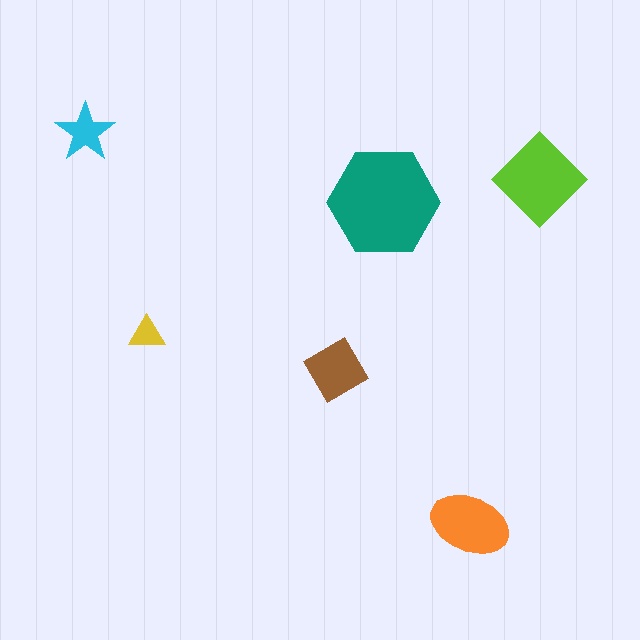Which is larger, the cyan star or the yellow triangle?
The cyan star.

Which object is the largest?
The teal hexagon.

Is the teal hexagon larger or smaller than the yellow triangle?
Larger.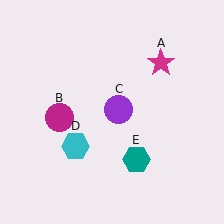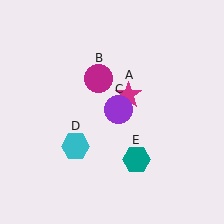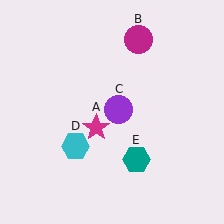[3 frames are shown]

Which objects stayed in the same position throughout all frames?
Purple circle (object C) and cyan hexagon (object D) and teal hexagon (object E) remained stationary.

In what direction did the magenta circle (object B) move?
The magenta circle (object B) moved up and to the right.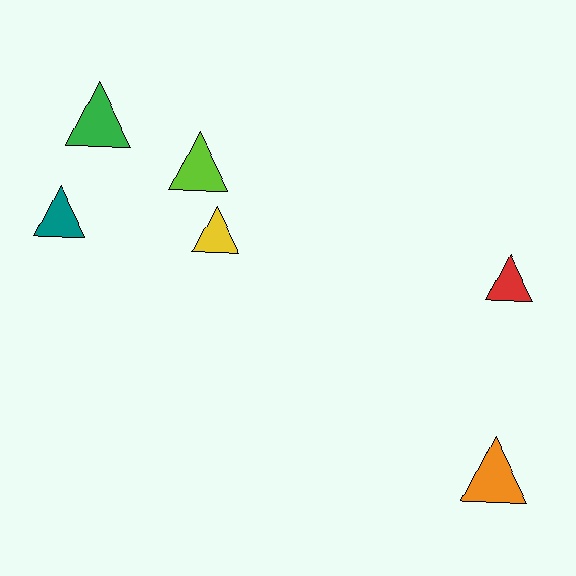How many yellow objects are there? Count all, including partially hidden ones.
There is 1 yellow object.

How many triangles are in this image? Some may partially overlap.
There are 6 triangles.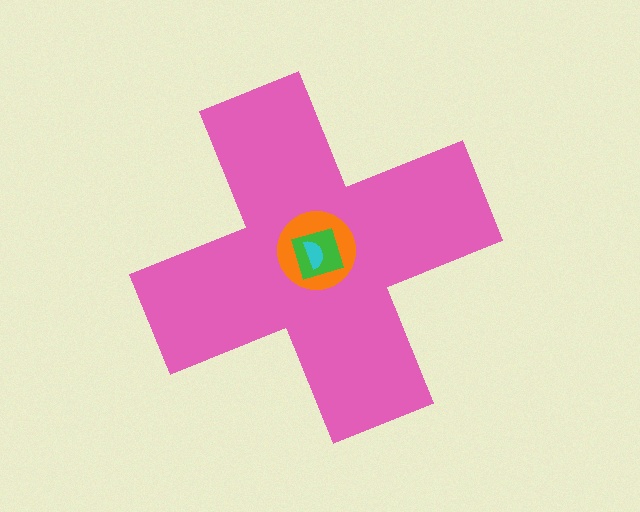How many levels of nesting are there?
4.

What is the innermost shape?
The cyan semicircle.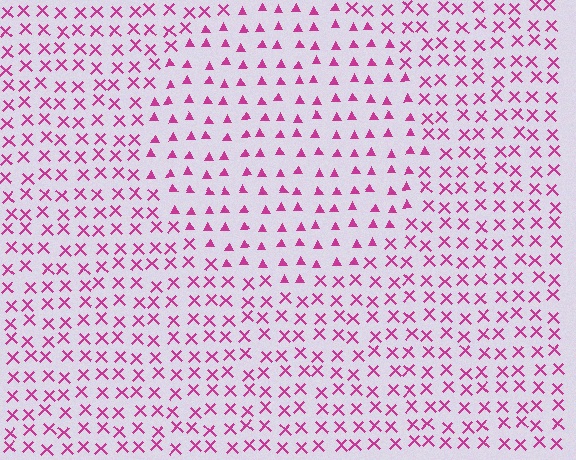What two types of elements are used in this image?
The image uses triangles inside the circle region and X marks outside it.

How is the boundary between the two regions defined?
The boundary is defined by a change in element shape: triangles inside vs. X marks outside. All elements share the same color and spacing.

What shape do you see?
I see a circle.